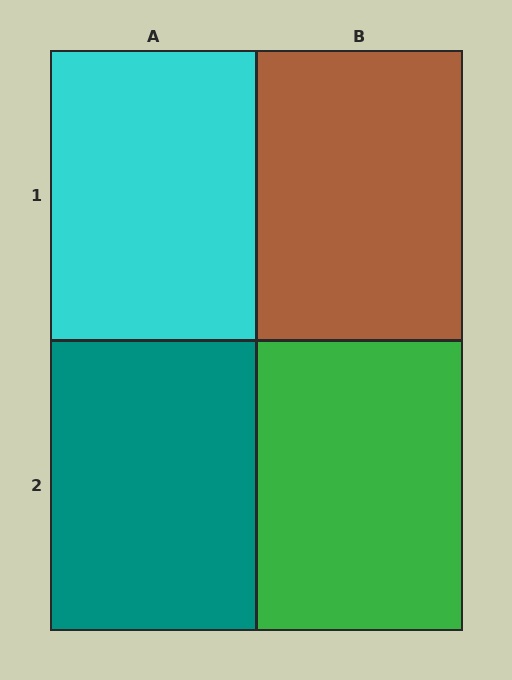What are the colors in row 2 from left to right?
Teal, green.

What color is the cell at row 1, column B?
Brown.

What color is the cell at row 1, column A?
Cyan.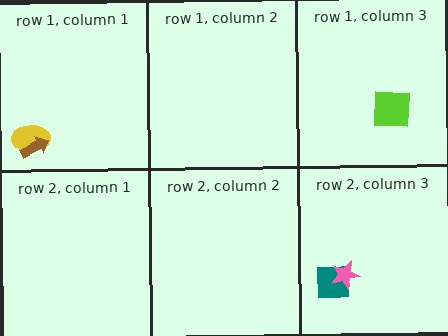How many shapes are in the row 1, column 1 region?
2.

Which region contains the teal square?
The row 2, column 3 region.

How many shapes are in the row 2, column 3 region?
2.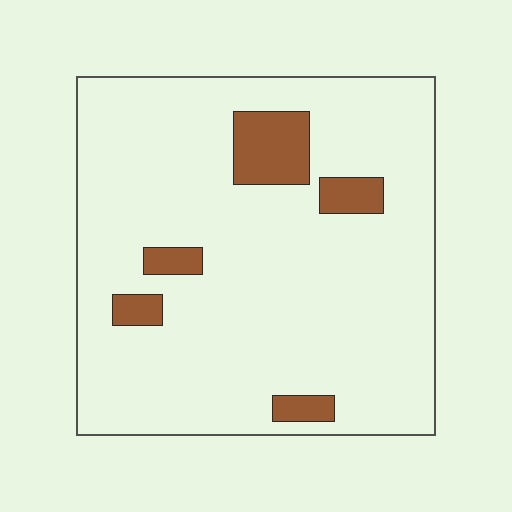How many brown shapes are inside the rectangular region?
5.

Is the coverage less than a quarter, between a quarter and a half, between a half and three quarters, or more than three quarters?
Less than a quarter.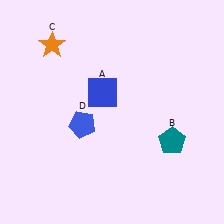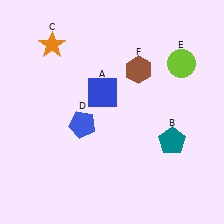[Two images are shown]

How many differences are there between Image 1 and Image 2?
There are 2 differences between the two images.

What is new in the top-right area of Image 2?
A brown hexagon (F) was added in the top-right area of Image 2.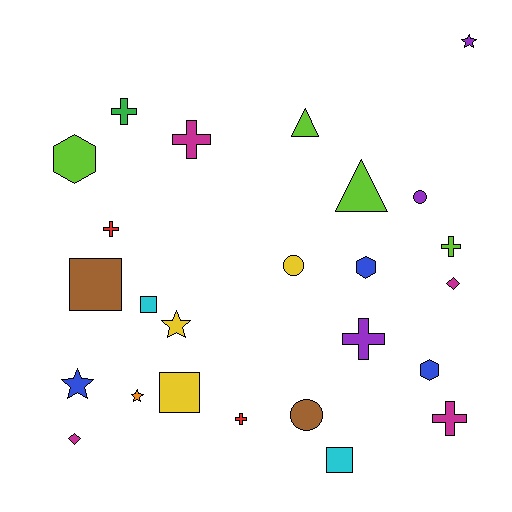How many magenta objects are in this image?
There are 4 magenta objects.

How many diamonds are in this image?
There are 2 diamonds.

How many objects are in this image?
There are 25 objects.